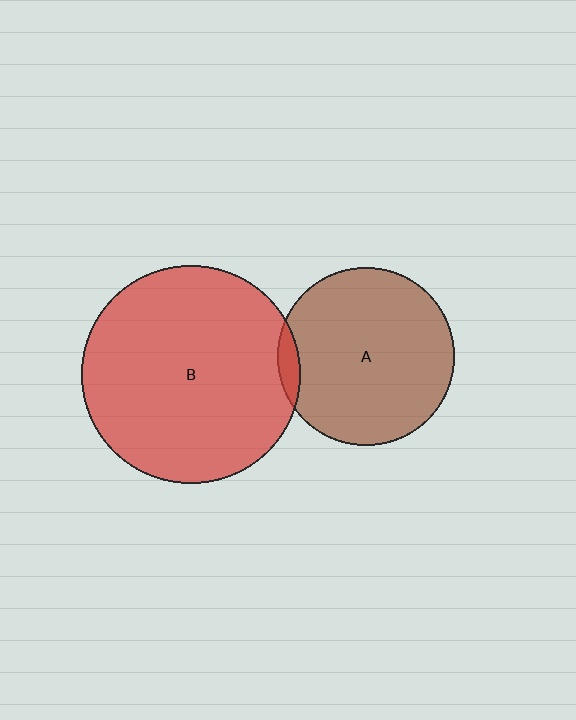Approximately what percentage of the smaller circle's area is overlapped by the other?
Approximately 5%.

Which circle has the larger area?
Circle B (red).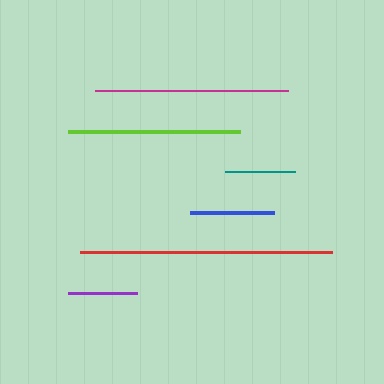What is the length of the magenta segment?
The magenta segment is approximately 194 pixels long.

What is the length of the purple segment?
The purple segment is approximately 69 pixels long.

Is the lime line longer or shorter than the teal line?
The lime line is longer than the teal line.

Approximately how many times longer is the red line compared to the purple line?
The red line is approximately 3.7 times the length of the purple line.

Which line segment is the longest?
The red line is the longest at approximately 252 pixels.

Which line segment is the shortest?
The purple line is the shortest at approximately 69 pixels.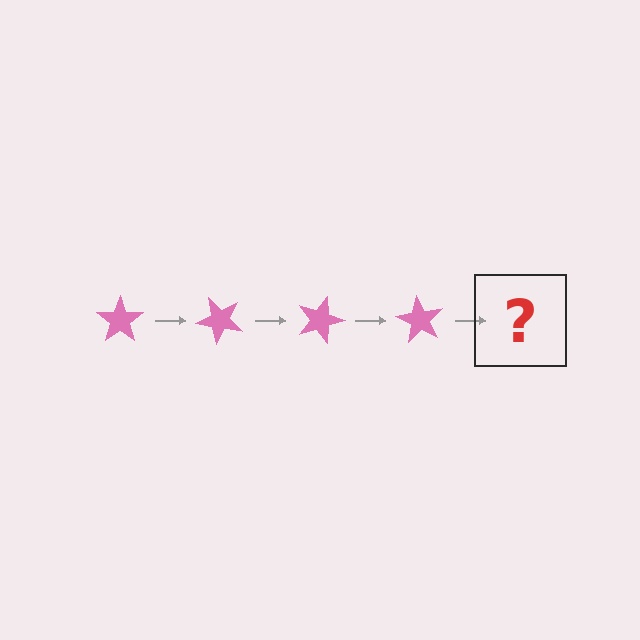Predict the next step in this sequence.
The next step is a pink star rotated 180 degrees.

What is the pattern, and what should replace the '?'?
The pattern is that the star rotates 45 degrees each step. The '?' should be a pink star rotated 180 degrees.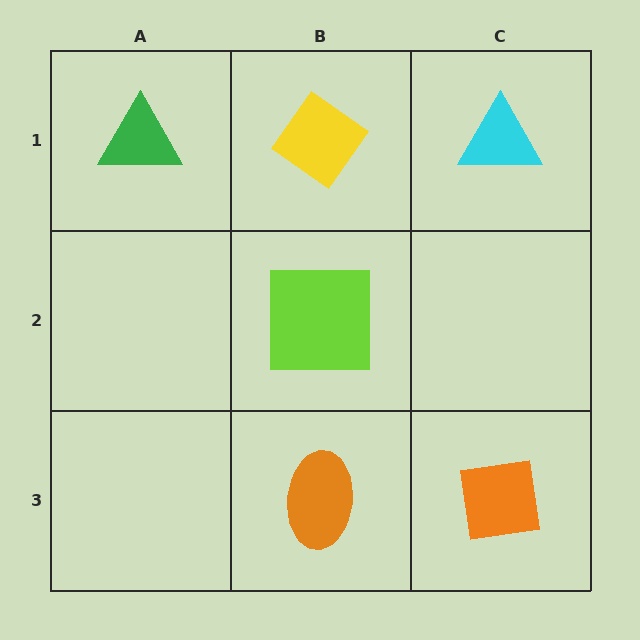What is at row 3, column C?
An orange square.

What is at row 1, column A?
A green triangle.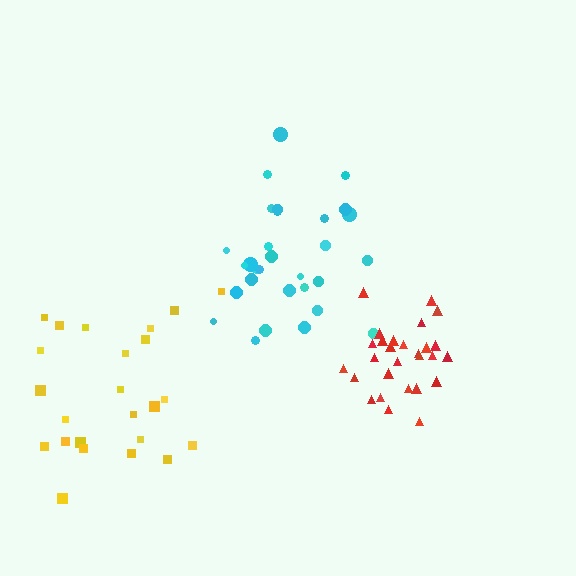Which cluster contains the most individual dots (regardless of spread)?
Cyan (30).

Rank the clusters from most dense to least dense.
red, cyan, yellow.